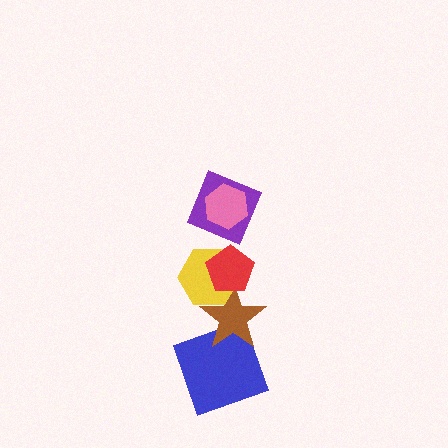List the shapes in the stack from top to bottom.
From top to bottom: the pink hexagon, the purple square, the red pentagon, the yellow hexagon, the brown star, the blue square.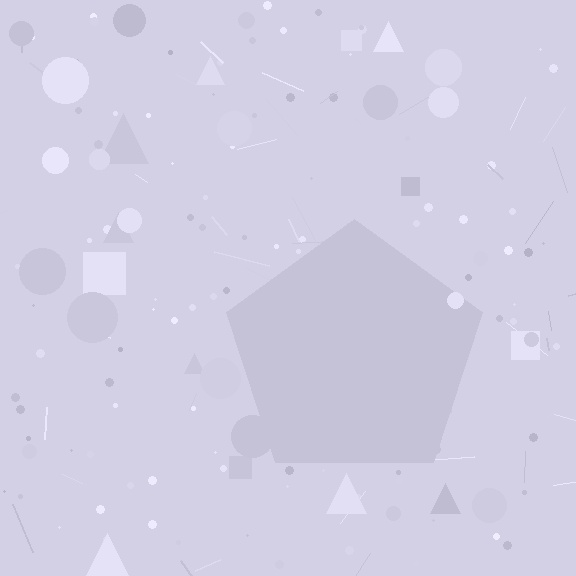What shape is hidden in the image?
A pentagon is hidden in the image.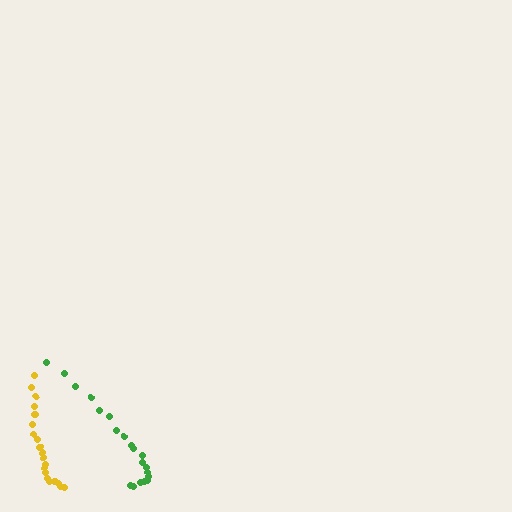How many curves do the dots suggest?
There are 2 distinct paths.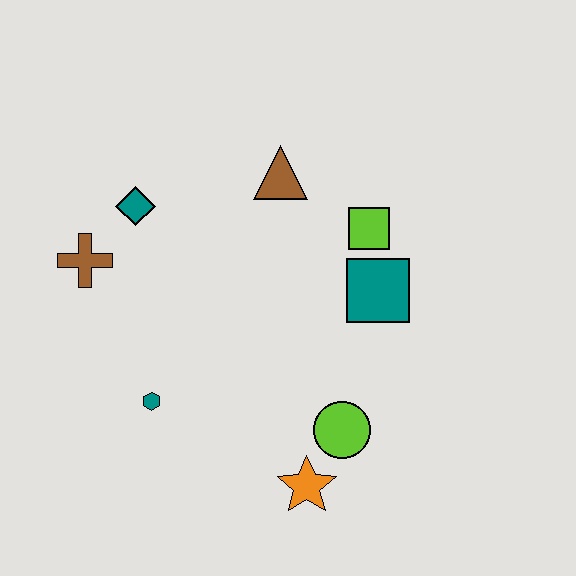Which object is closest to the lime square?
The teal square is closest to the lime square.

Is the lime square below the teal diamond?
Yes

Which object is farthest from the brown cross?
The orange star is farthest from the brown cross.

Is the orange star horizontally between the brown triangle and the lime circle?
Yes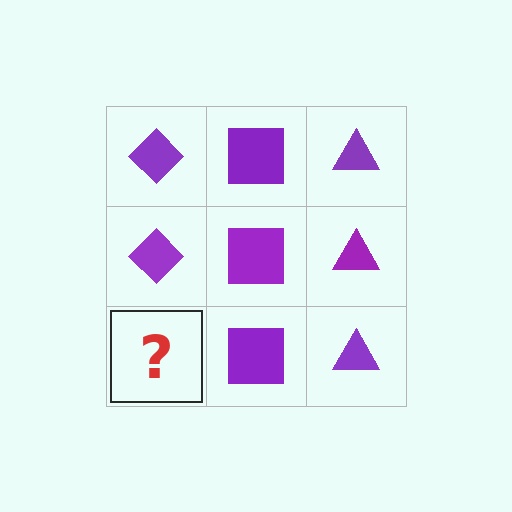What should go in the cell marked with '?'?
The missing cell should contain a purple diamond.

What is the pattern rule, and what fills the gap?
The rule is that each column has a consistent shape. The gap should be filled with a purple diamond.